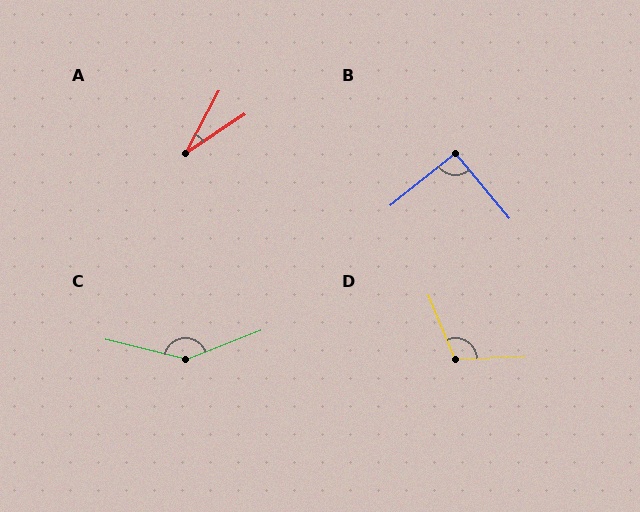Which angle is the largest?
C, at approximately 145 degrees.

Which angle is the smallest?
A, at approximately 29 degrees.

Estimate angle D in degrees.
Approximately 110 degrees.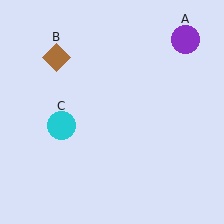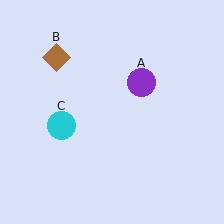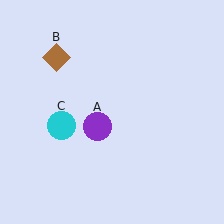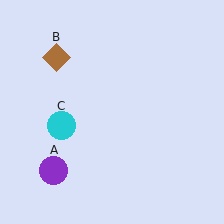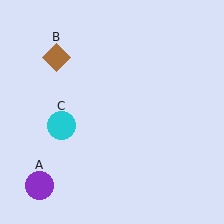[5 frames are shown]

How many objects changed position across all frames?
1 object changed position: purple circle (object A).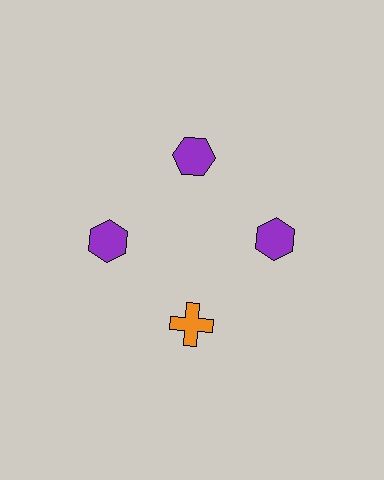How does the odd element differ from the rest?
It differs in both color (orange instead of purple) and shape (cross instead of hexagon).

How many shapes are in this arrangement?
There are 4 shapes arranged in a ring pattern.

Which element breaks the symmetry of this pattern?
The orange cross at roughly the 6 o'clock position breaks the symmetry. All other shapes are purple hexagons.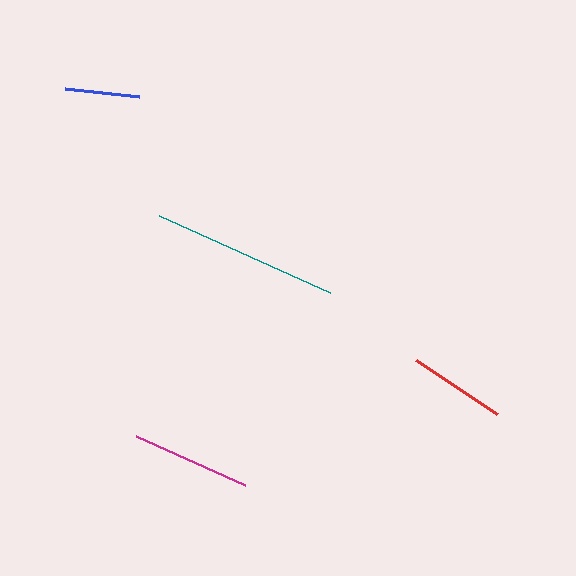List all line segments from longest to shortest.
From longest to shortest: teal, magenta, red, blue.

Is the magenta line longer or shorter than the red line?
The magenta line is longer than the red line.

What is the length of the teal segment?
The teal segment is approximately 188 pixels long.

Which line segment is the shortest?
The blue line is the shortest at approximately 74 pixels.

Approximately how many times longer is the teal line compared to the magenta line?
The teal line is approximately 1.6 times the length of the magenta line.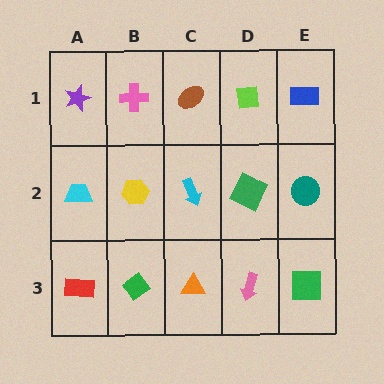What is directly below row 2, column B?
A green diamond.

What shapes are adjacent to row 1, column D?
A green square (row 2, column D), a brown ellipse (row 1, column C), a blue rectangle (row 1, column E).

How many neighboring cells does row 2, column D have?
4.